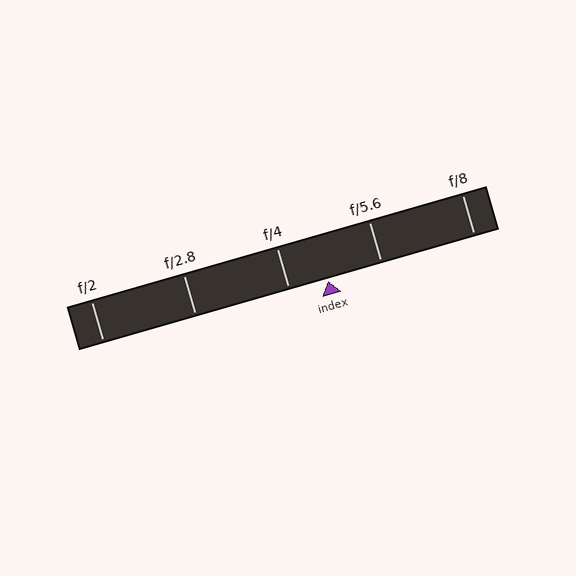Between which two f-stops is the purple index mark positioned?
The index mark is between f/4 and f/5.6.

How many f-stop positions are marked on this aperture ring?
There are 5 f-stop positions marked.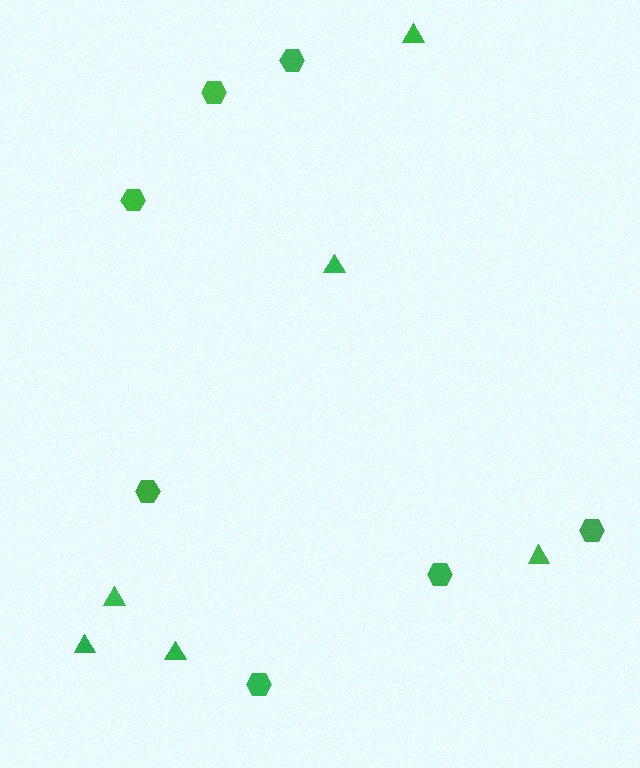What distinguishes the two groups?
There are 2 groups: one group of triangles (6) and one group of hexagons (7).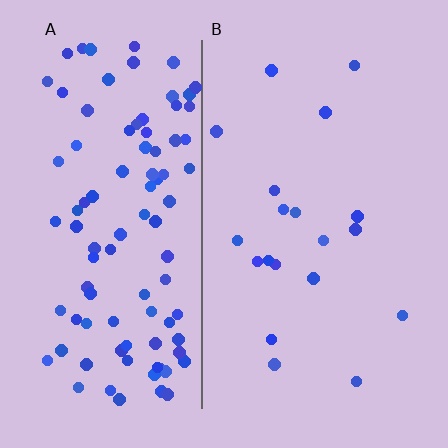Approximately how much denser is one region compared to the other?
Approximately 5.0× — region A over region B.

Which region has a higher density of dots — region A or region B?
A (the left).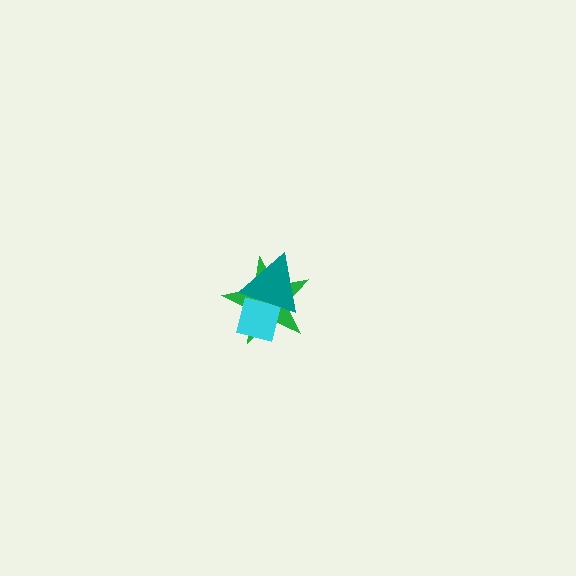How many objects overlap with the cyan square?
2 objects overlap with the cyan square.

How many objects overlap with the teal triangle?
2 objects overlap with the teal triangle.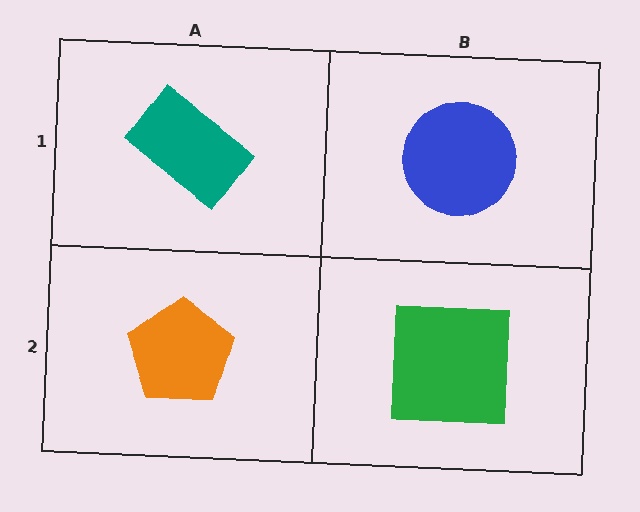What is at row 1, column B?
A blue circle.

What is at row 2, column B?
A green square.